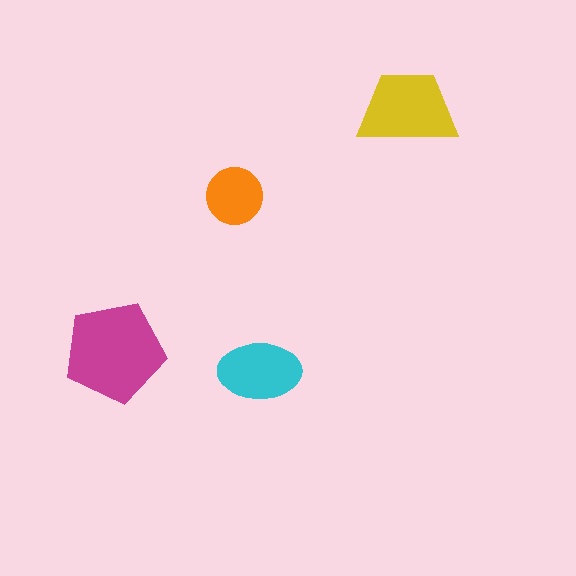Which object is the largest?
The magenta pentagon.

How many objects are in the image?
There are 4 objects in the image.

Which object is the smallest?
The orange circle.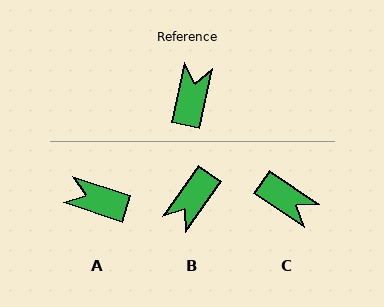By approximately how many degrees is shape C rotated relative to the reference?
Approximately 112 degrees clockwise.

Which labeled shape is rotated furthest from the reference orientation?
B, about 157 degrees away.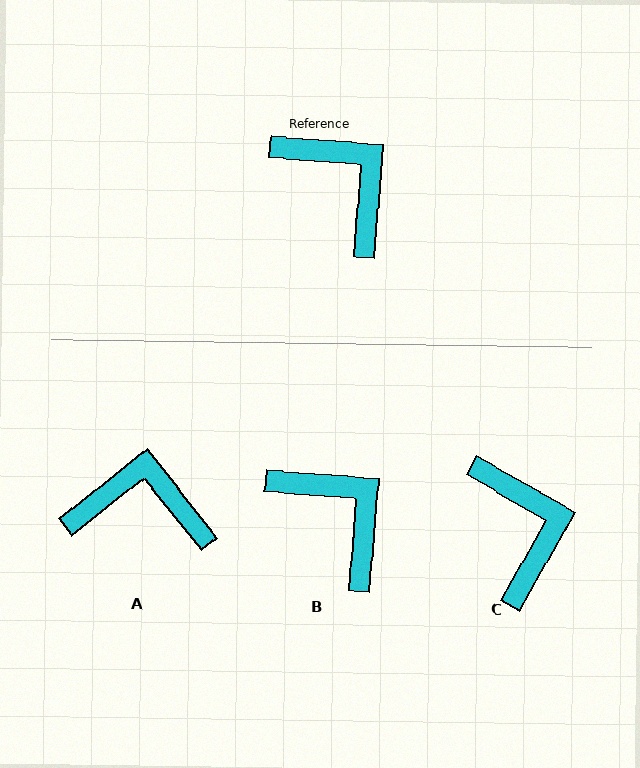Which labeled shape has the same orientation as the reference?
B.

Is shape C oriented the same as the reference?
No, it is off by about 25 degrees.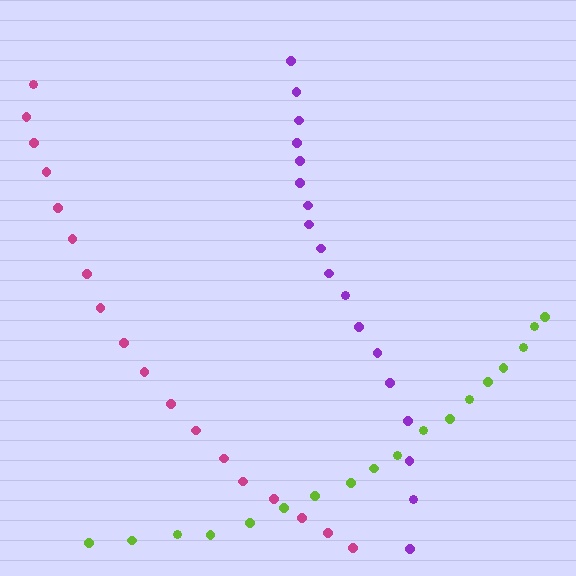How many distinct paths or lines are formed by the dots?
There are 3 distinct paths.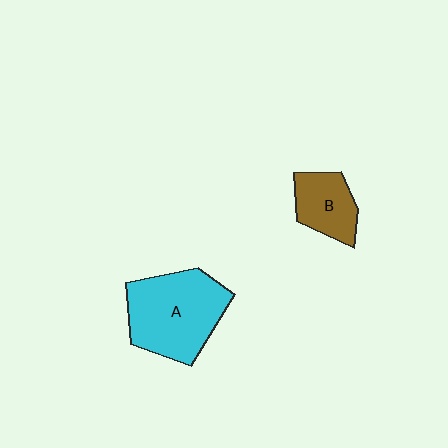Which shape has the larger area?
Shape A (cyan).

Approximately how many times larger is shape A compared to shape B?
Approximately 2.0 times.